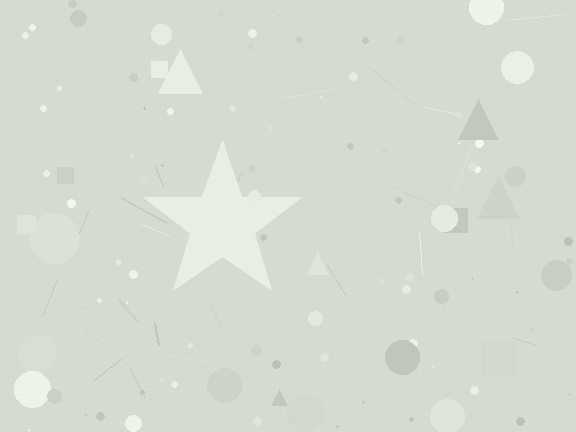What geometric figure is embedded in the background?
A star is embedded in the background.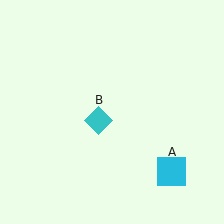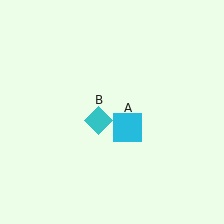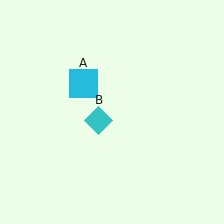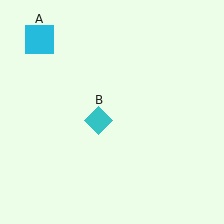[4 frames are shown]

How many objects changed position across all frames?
1 object changed position: cyan square (object A).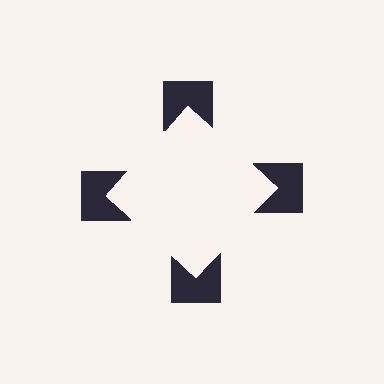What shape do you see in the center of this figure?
An illusory square — its edges are inferred from the aligned wedge cuts in the notched squares, not physically drawn.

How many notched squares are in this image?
There are 4 — one at each vertex of the illusory square.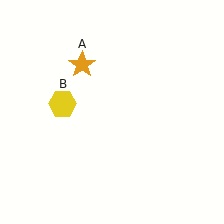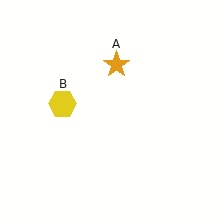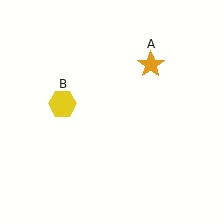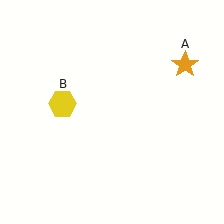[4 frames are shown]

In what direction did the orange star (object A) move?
The orange star (object A) moved right.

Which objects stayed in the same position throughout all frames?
Yellow hexagon (object B) remained stationary.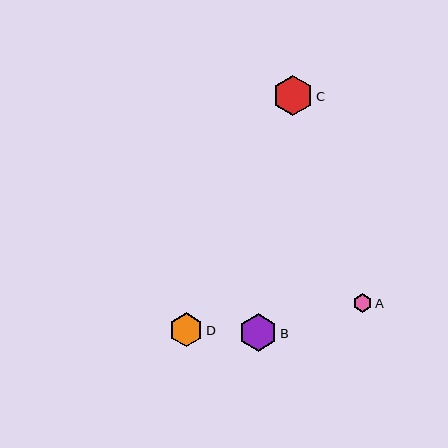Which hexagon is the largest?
Hexagon C is the largest with a size of approximately 40 pixels.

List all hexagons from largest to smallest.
From largest to smallest: C, B, D, A.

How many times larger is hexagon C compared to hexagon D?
Hexagon C is approximately 1.2 times the size of hexagon D.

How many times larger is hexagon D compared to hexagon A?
Hexagon D is approximately 1.8 times the size of hexagon A.